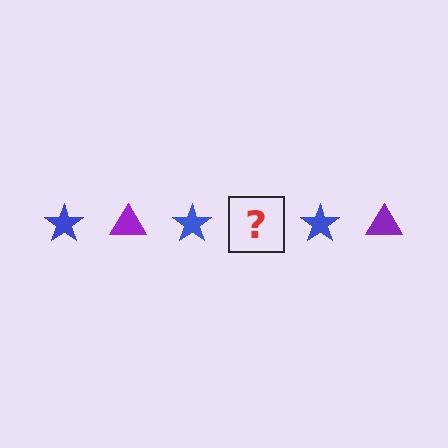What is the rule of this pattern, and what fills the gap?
The rule is that the pattern alternates between blue star and purple triangle. The gap should be filled with a purple triangle.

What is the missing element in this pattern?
The missing element is a purple triangle.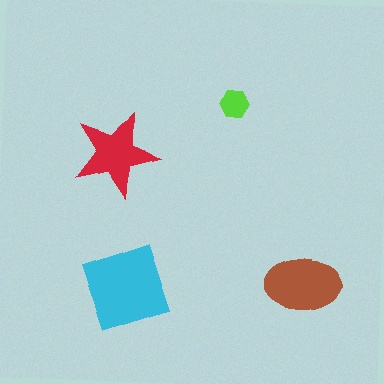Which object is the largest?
The cyan square.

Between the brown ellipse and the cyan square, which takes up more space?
The cyan square.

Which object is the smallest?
The lime hexagon.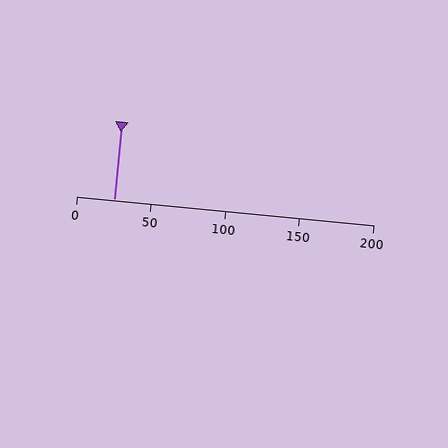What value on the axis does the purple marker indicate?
The marker indicates approximately 25.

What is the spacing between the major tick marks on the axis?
The major ticks are spaced 50 apart.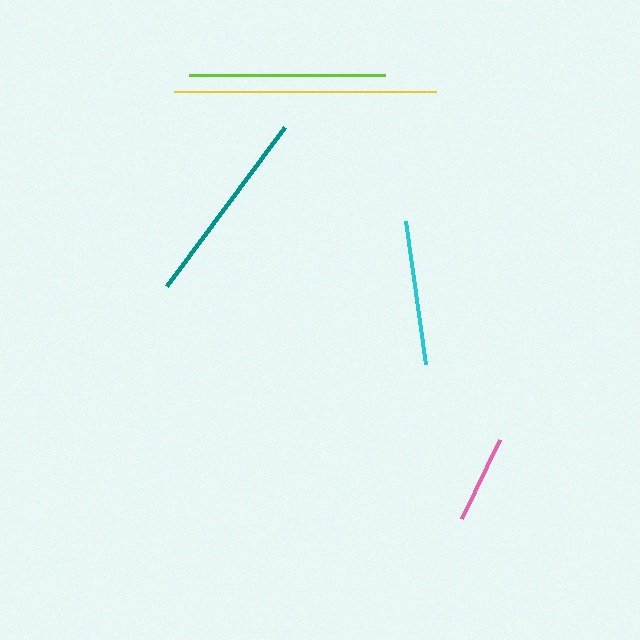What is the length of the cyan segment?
The cyan segment is approximately 144 pixels long.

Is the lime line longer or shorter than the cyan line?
The lime line is longer than the cyan line.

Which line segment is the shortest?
The pink line is the shortest at approximately 88 pixels.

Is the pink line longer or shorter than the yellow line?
The yellow line is longer than the pink line.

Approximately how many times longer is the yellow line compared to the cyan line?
The yellow line is approximately 1.8 times the length of the cyan line.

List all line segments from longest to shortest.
From longest to shortest: yellow, teal, lime, cyan, pink.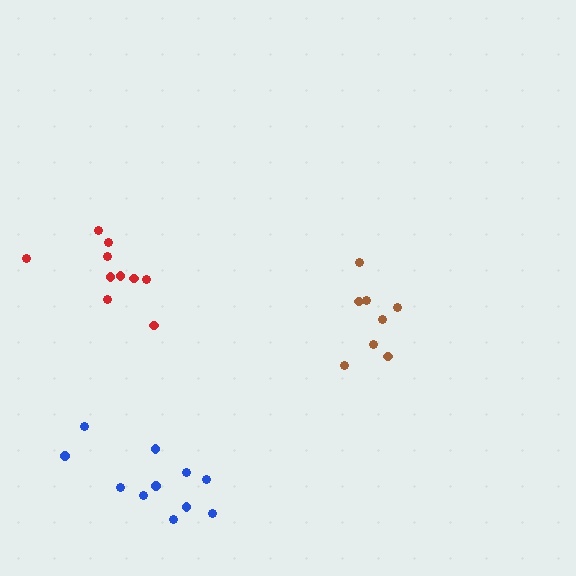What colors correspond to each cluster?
The clusters are colored: red, brown, blue.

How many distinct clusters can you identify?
There are 3 distinct clusters.